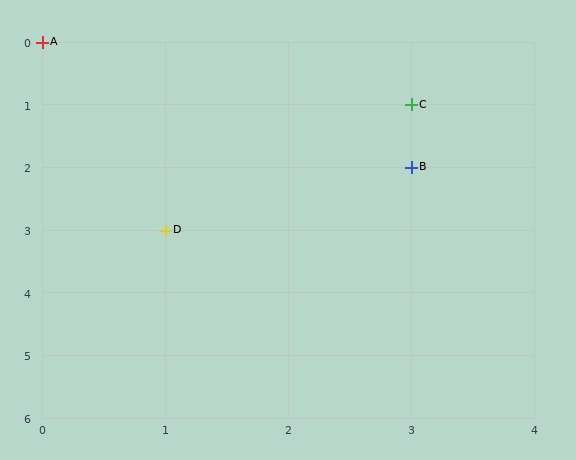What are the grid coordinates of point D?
Point D is at grid coordinates (1, 3).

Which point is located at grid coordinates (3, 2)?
Point B is at (3, 2).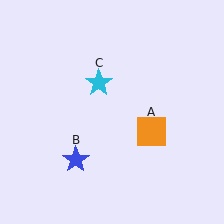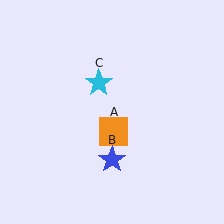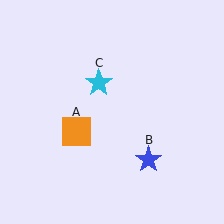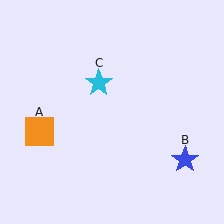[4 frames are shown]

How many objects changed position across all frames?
2 objects changed position: orange square (object A), blue star (object B).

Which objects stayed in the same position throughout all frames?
Cyan star (object C) remained stationary.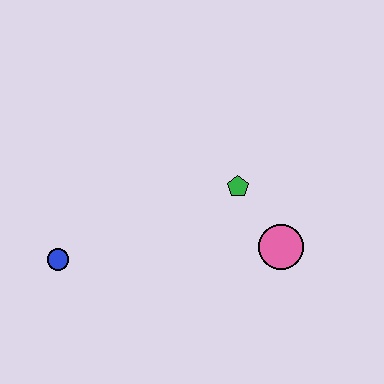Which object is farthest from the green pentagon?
The blue circle is farthest from the green pentagon.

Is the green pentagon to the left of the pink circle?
Yes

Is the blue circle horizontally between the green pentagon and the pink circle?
No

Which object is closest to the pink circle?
The green pentagon is closest to the pink circle.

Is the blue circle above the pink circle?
No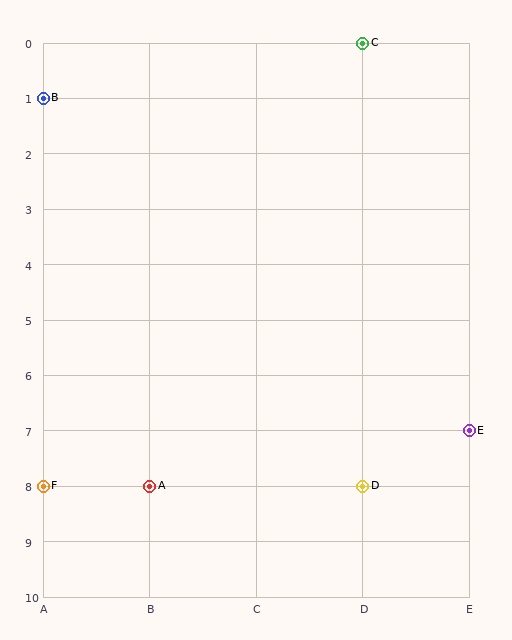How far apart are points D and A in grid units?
Points D and A are 2 columns apart.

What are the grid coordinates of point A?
Point A is at grid coordinates (B, 8).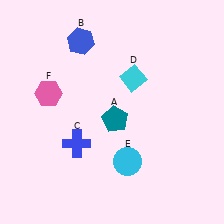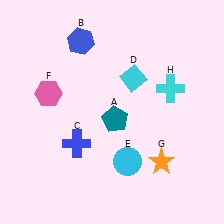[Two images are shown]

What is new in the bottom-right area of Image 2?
An orange star (G) was added in the bottom-right area of Image 2.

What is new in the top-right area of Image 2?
A cyan cross (H) was added in the top-right area of Image 2.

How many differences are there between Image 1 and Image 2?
There are 2 differences between the two images.